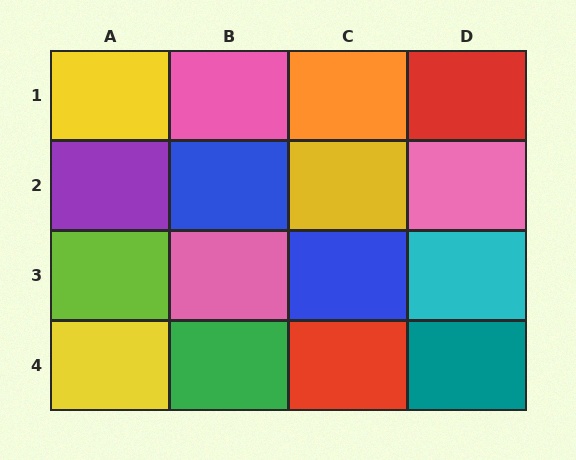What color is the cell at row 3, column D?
Cyan.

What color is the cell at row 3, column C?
Blue.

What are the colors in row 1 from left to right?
Yellow, pink, orange, red.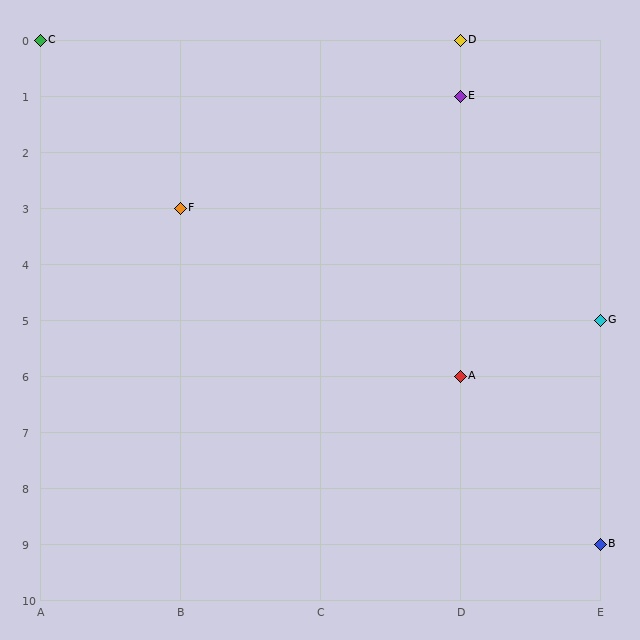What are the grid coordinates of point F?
Point F is at grid coordinates (B, 3).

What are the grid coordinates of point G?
Point G is at grid coordinates (E, 5).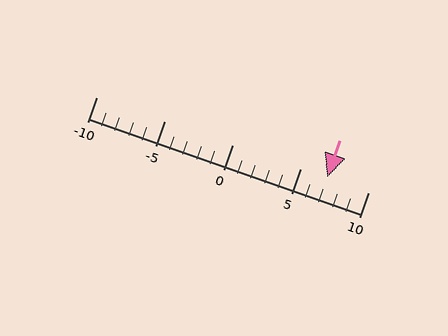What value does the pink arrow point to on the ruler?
The pink arrow points to approximately 7.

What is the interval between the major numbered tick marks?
The major tick marks are spaced 5 units apart.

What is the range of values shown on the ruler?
The ruler shows values from -10 to 10.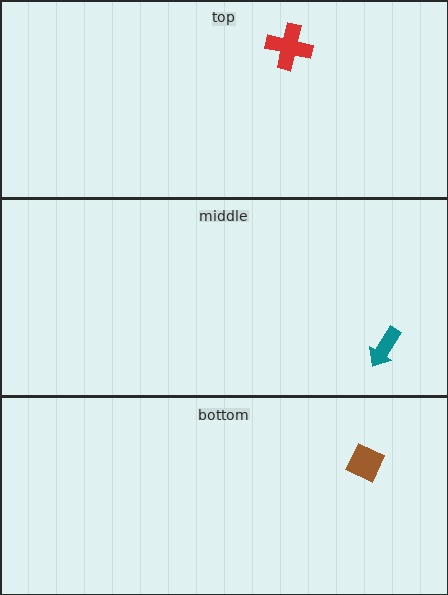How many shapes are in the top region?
1.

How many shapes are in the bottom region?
1.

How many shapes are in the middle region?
1.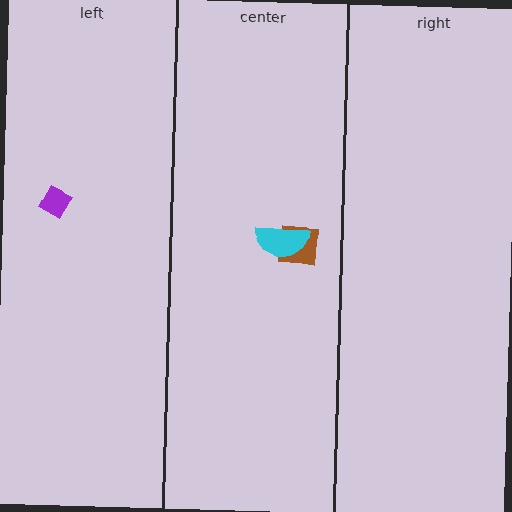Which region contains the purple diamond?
The left region.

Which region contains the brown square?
The center region.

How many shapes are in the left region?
1.